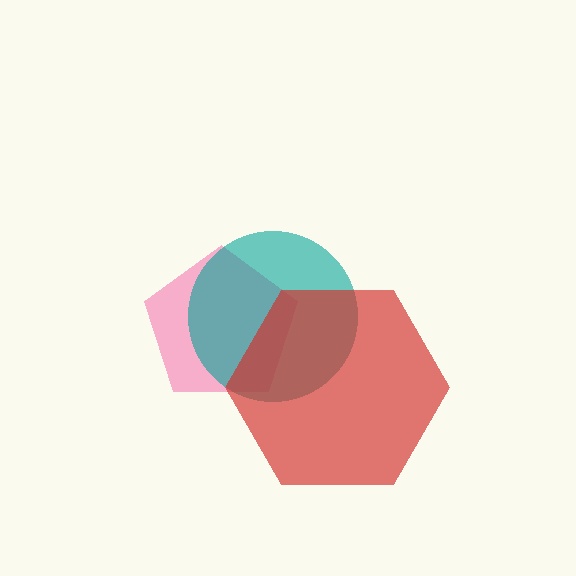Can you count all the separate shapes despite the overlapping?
Yes, there are 3 separate shapes.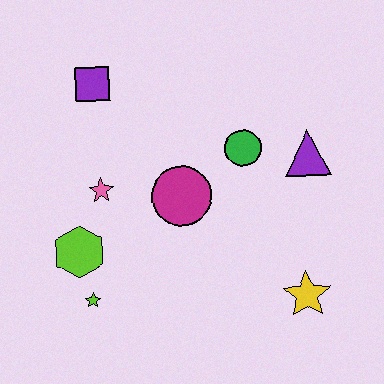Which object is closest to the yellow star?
The purple triangle is closest to the yellow star.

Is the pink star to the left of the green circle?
Yes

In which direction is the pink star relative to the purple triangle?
The pink star is to the left of the purple triangle.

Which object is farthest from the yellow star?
The purple square is farthest from the yellow star.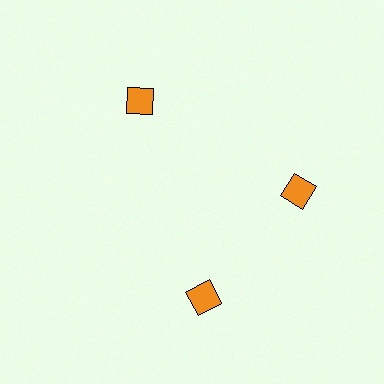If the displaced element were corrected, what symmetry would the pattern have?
It would have 3-fold rotational symmetry — the pattern would map onto itself every 120 degrees.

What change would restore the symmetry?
The symmetry would be restored by rotating it back into even spacing with its neighbors so that all 3 diamonds sit at equal angles and equal distance from the center.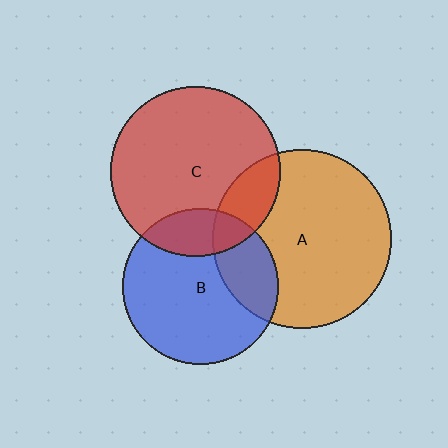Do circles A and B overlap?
Yes.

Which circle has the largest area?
Circle A (orange).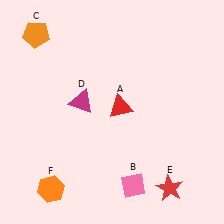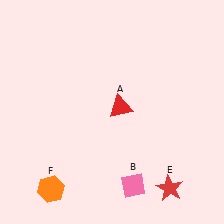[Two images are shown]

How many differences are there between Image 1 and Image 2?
There are 2 differences between the two images.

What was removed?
The magenta triangle (D), the orange pentagon (C) were removed in Image 2.